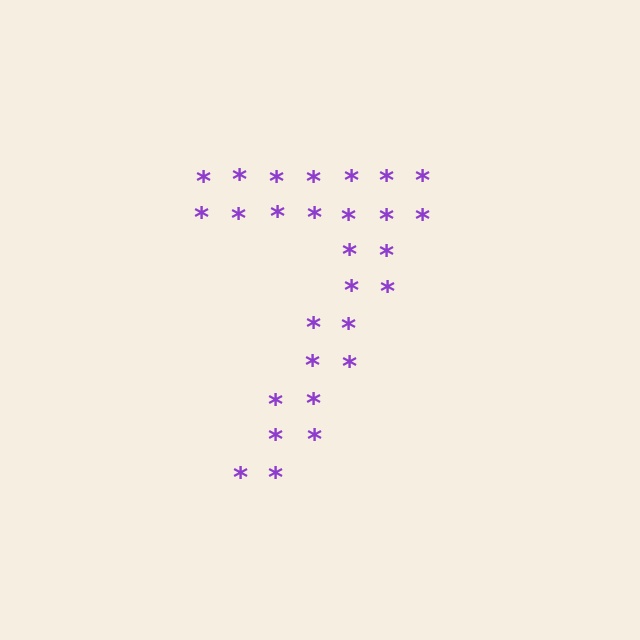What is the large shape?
The large shape is the digit 7.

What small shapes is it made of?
It is made of small asterisks.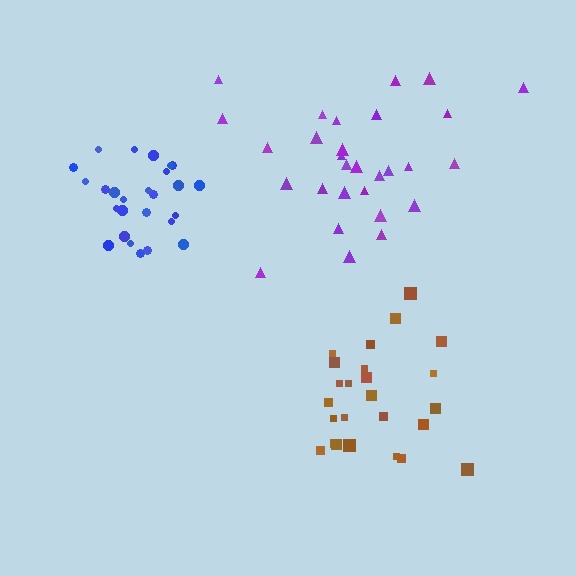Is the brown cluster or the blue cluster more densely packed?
Blue.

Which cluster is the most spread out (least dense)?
Purple.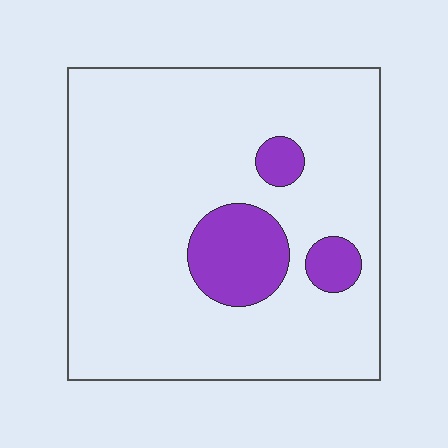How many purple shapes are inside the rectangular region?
3.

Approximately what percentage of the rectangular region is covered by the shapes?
Approximately 15%.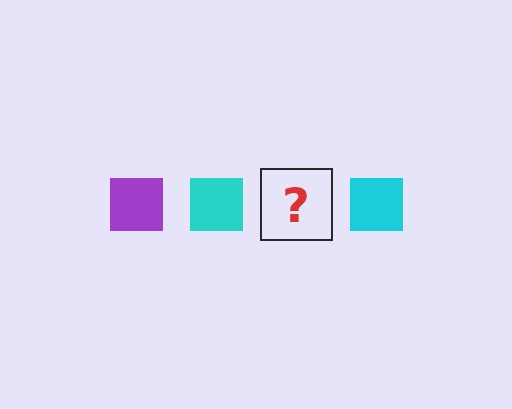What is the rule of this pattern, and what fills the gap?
The rule is that the pattern cycles through purple, cyan squares. The gap should be filled with a purple square.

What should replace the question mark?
The question mark should be replaced with a purple square.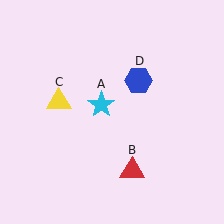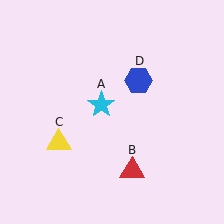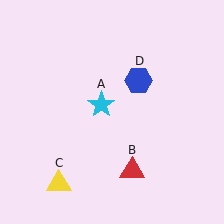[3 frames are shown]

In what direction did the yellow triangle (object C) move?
The yellow triangle (object C) moved down.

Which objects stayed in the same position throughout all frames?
Cyan star (object A) and red triangle (object B) and blue hexagon (object D) remained stationary.